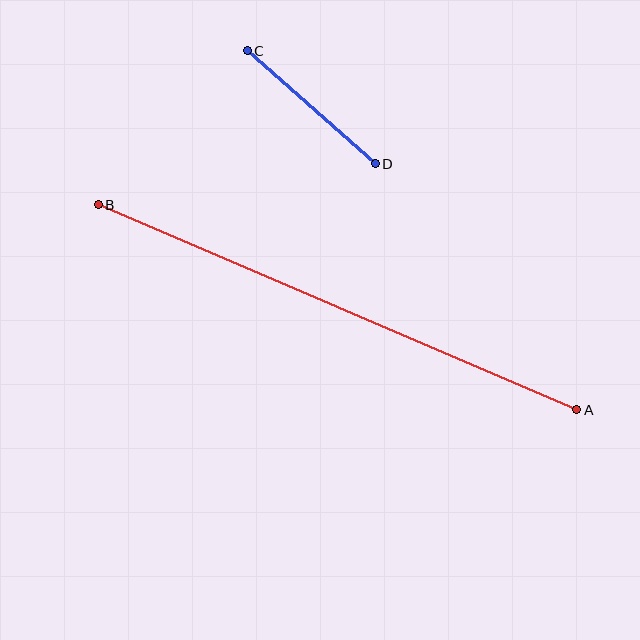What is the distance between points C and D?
The distance is approximately 171 pixels.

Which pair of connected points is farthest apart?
Points A and B are farthest apart.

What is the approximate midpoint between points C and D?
The midpoint is at approximately (311, 107) pixels.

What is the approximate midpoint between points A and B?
The midpoint is at approximately (338, 307) pixels.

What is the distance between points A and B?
The distance is approximately 520 pixels.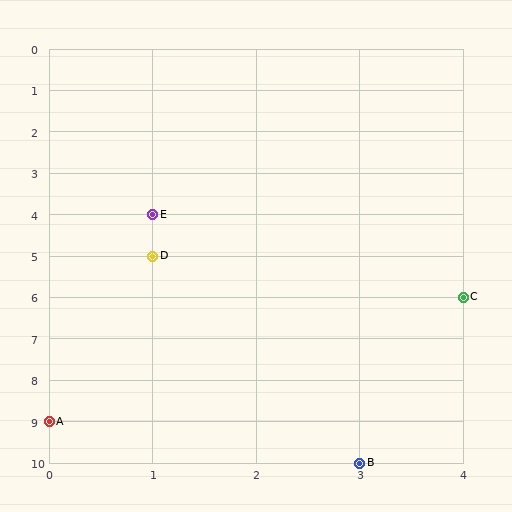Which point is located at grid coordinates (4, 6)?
Point C is at (4, 6).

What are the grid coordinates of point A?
Point A is at grid coordinates (0, 9).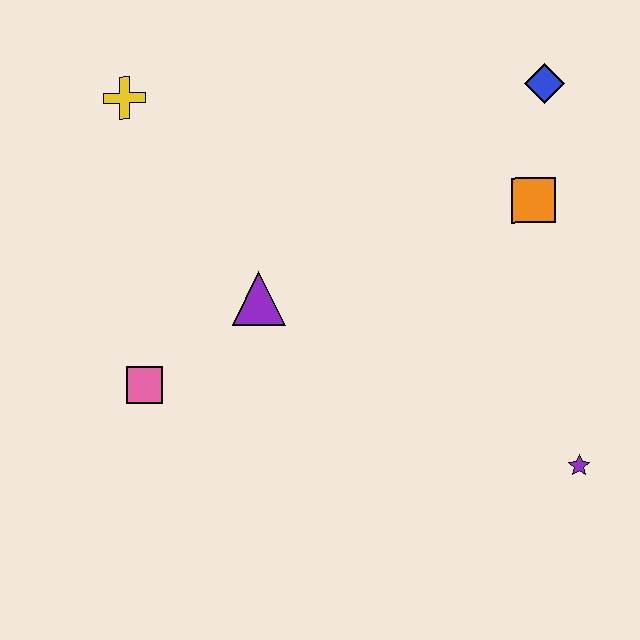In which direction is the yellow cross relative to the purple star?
The yellow cross is to the left of the purple star.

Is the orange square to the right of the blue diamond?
No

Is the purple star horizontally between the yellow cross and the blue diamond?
No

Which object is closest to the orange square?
The blue diamond is closest to the orange square.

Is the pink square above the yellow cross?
No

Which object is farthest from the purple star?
The yellow cross is farthest from the purple star.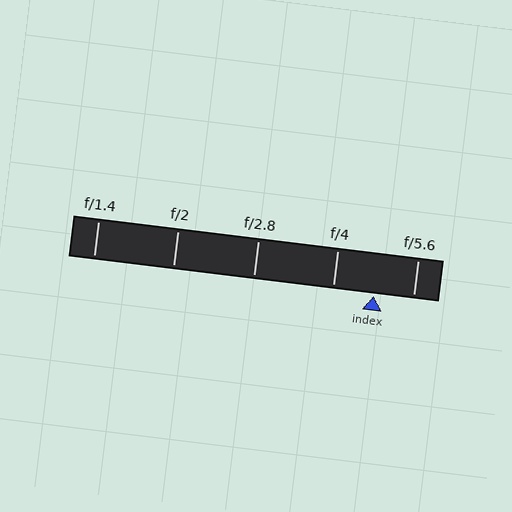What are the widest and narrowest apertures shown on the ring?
The widest aperture shown is f/1.4 and the narrowest is f/5.6.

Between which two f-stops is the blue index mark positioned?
The index mark is between f/4 and f/5.6.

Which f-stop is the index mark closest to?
The index mark is closest to f/5.6.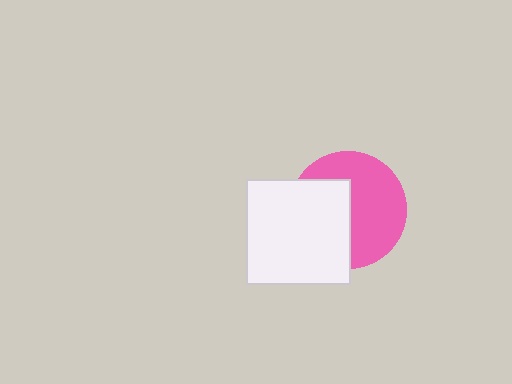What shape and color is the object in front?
The object in front is a white square.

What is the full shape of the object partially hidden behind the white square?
The partially hidden object is a pink circle.